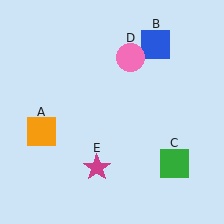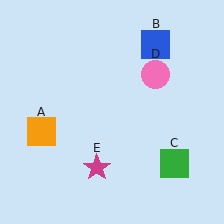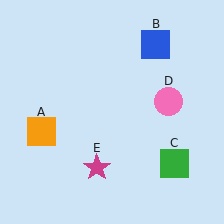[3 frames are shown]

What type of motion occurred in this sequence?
The pink circle (object D) rotated clockwise around the center of the scene.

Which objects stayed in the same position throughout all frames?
Orange square (object A) and blue square (object B) and green square (object C) and magenta star (object E) remained stationary.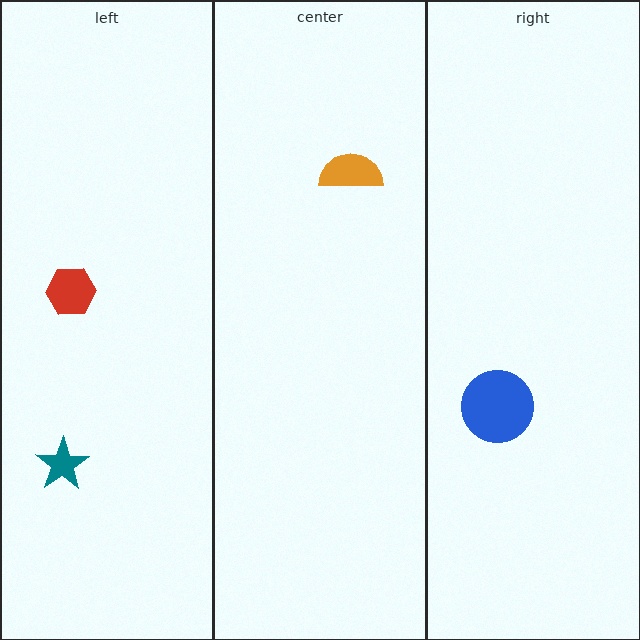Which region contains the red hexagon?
The left region.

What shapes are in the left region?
The teal star, the red hexagon.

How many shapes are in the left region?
2.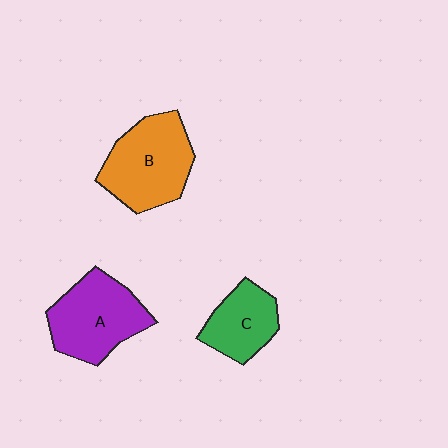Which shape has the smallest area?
Shape C (green).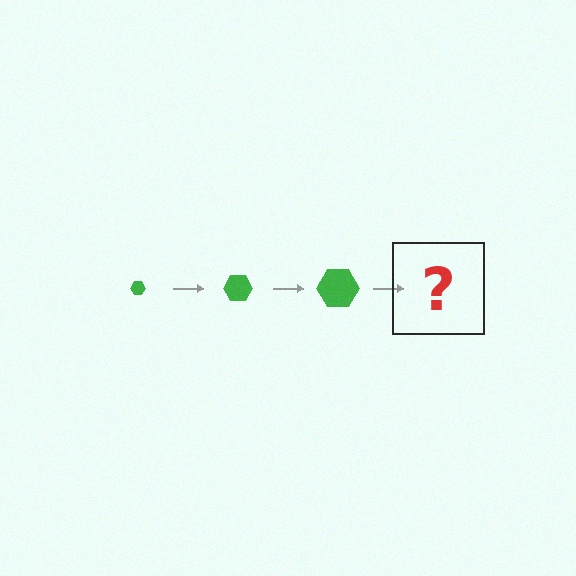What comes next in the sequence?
The next element should be a green hexagon, larger than the previous one.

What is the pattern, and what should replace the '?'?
The pattern is that the hexagon gets progressively larger each step. The '?' should be a green hexagon, larger than the previous one.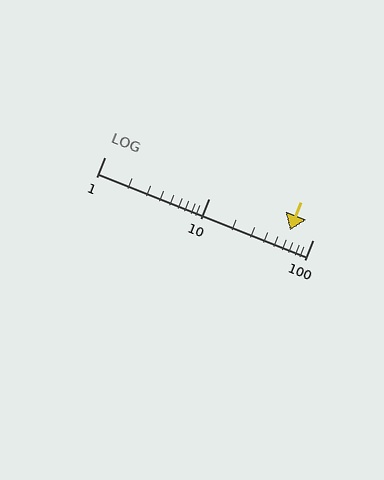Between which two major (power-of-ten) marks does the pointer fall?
The pointer is between 10 and 100.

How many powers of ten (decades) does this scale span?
The scale spans 2 decades, from 1 to 100.